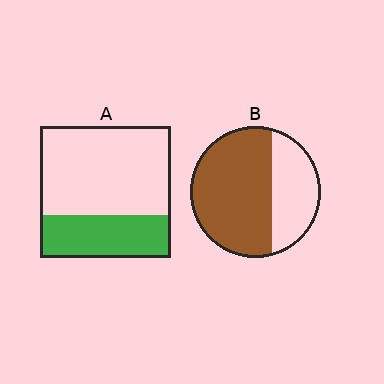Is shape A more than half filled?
No.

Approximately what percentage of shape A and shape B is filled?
A is approximately 35% and B is approximately 65%.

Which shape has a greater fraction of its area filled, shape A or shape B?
Shape B.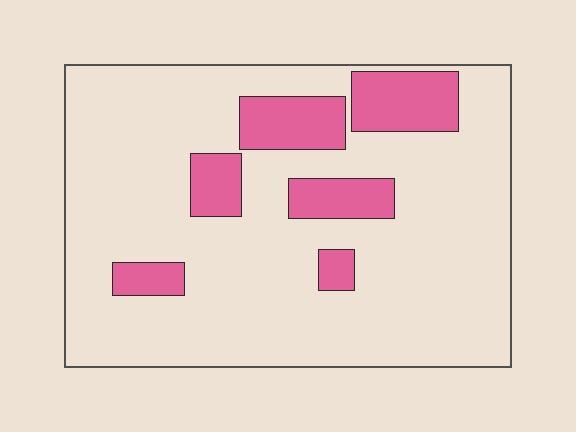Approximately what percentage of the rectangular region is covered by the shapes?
Approximately 20%.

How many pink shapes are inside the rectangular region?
6.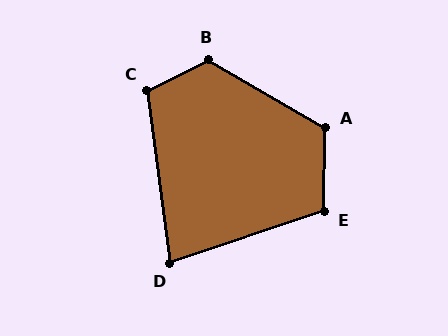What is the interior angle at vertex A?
Approximately 119 degrees (obtuse).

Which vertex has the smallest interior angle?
D, at approximately 79 degrees.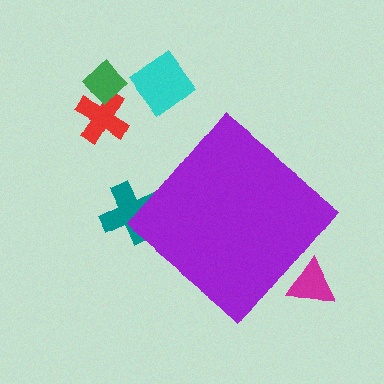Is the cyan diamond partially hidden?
No, the cyan diamond is fully visible.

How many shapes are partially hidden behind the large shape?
2 shapes are partially hidden.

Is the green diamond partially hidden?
No, the green diamond is fully visible.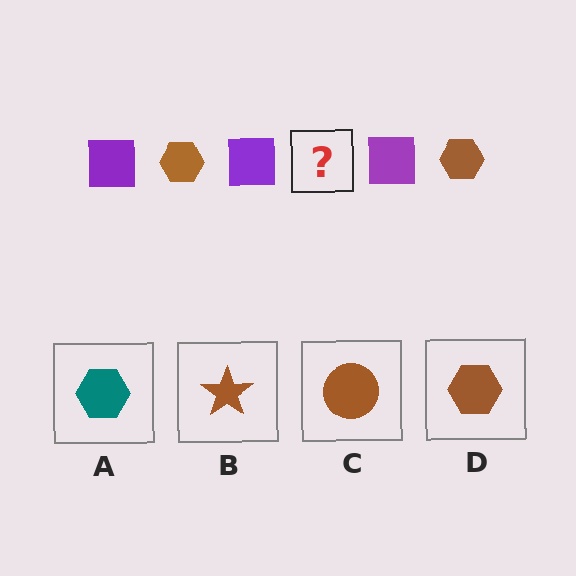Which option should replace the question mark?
Option D.